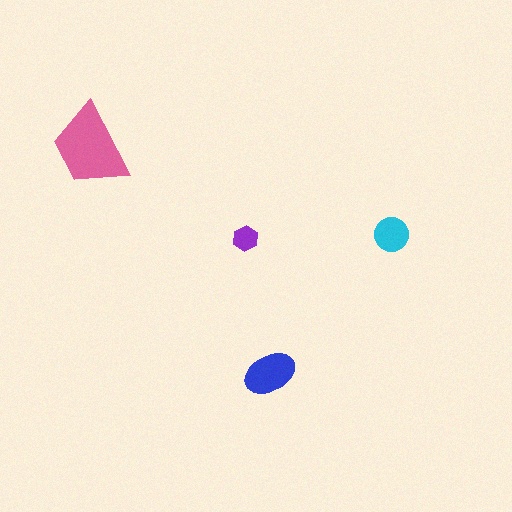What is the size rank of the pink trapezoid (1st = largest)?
1st.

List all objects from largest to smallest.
The pink trapezoid, the blue ellipse, the cyan circle, the purple hexagon.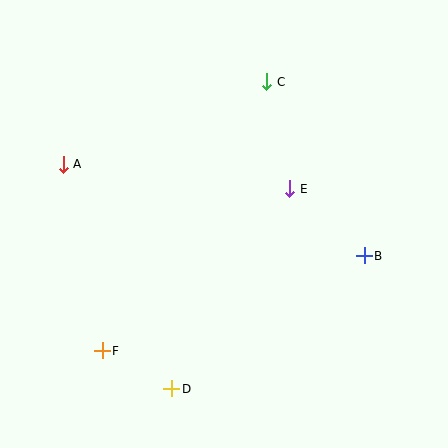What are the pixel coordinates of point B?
Point B is at (364, 256).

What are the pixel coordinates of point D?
Point D is at (172, 389).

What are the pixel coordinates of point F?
Point F is at (102, 351).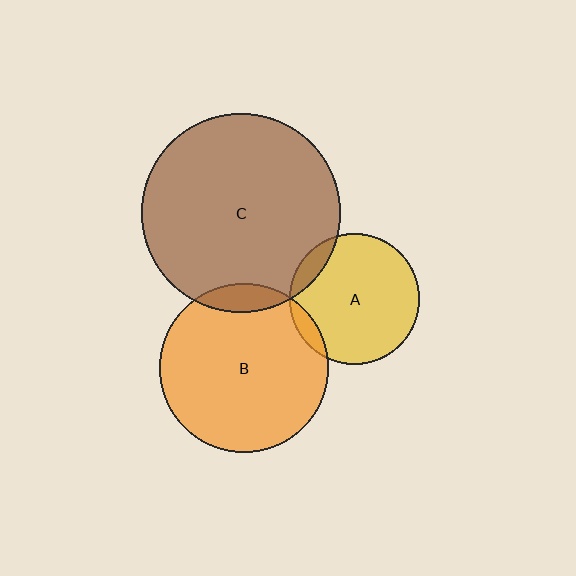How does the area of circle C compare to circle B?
Approximately 1.4 times.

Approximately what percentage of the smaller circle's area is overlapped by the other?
Approximately 10%.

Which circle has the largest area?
Circle C (brown).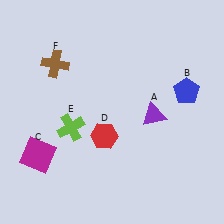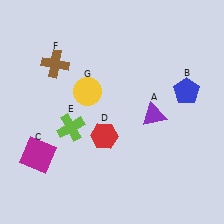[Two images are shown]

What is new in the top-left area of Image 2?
A yellow circle (G) was added in the top-left area of Image 2.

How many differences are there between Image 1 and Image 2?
There is 1 difference between the two images.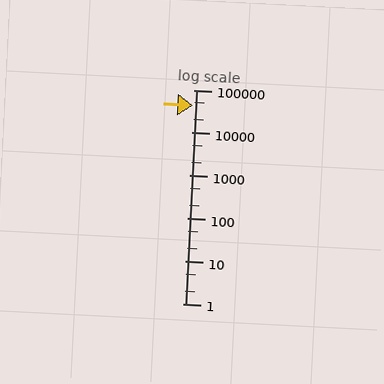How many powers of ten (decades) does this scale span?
The scale spans 5 decades, from 1 to 100000.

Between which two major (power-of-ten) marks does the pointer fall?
The pointer is between 10000 and 100000.